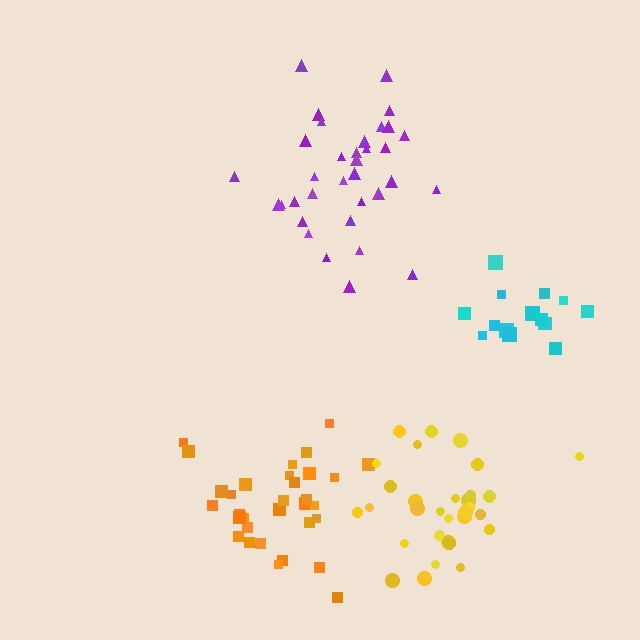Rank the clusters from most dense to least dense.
cyan, yellow, orange, purple.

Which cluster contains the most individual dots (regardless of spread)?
Purple (35).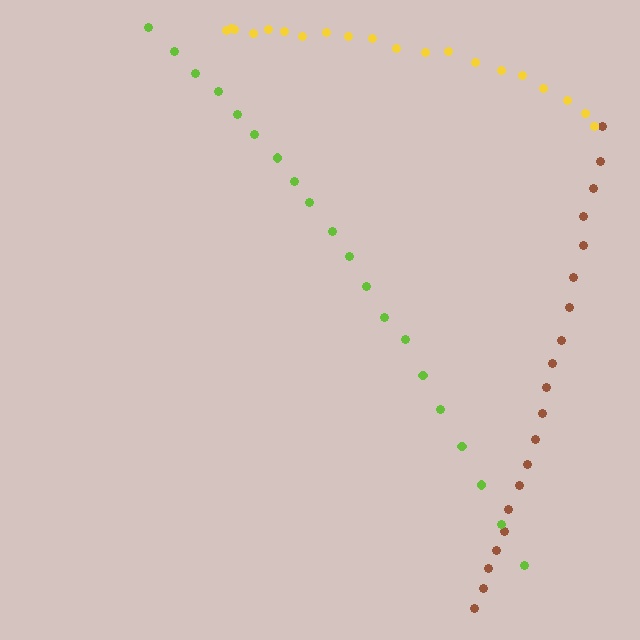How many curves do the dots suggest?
There are 3 distinct paths.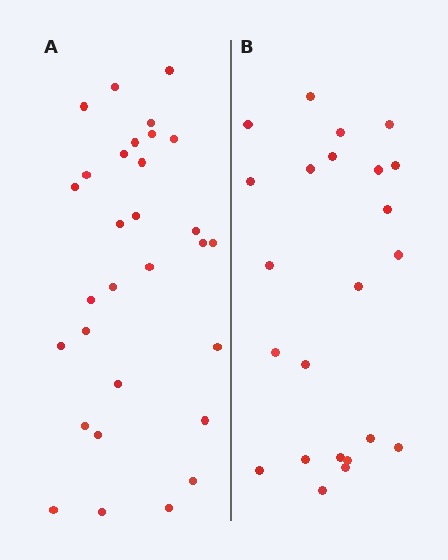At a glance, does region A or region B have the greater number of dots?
Region A (the left region) has more dots.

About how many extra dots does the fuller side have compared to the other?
Region A has roughly 8 or so more dots than region B.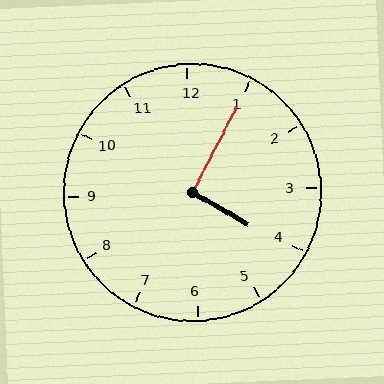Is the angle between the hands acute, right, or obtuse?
It is right.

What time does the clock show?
4:05.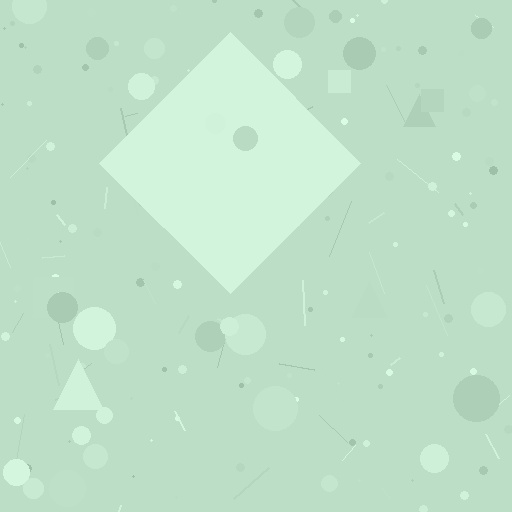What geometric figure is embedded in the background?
A diamond is embedded in the background.